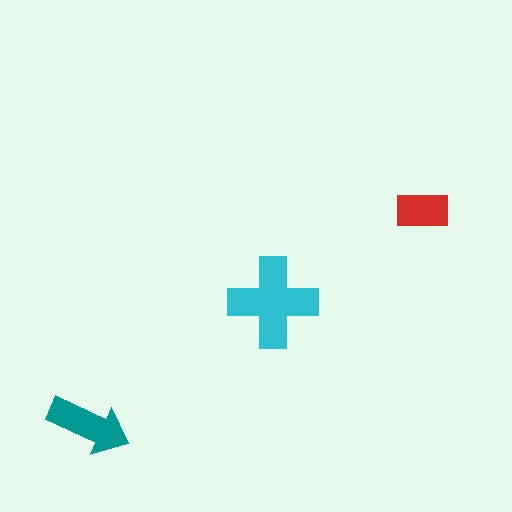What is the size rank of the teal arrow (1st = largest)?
2nd.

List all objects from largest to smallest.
The cyan cross, the teal arrow, the red rectangle.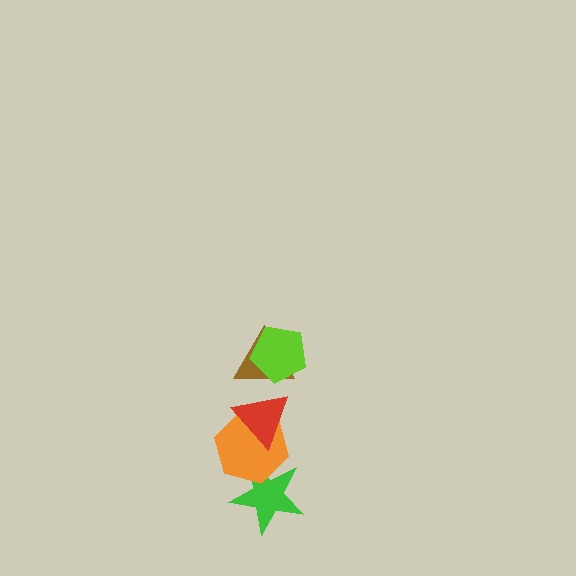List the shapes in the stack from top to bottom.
From top to bottom: the lime pentagon, the brown triangle, the red triangle, the orange hexagon, the green star.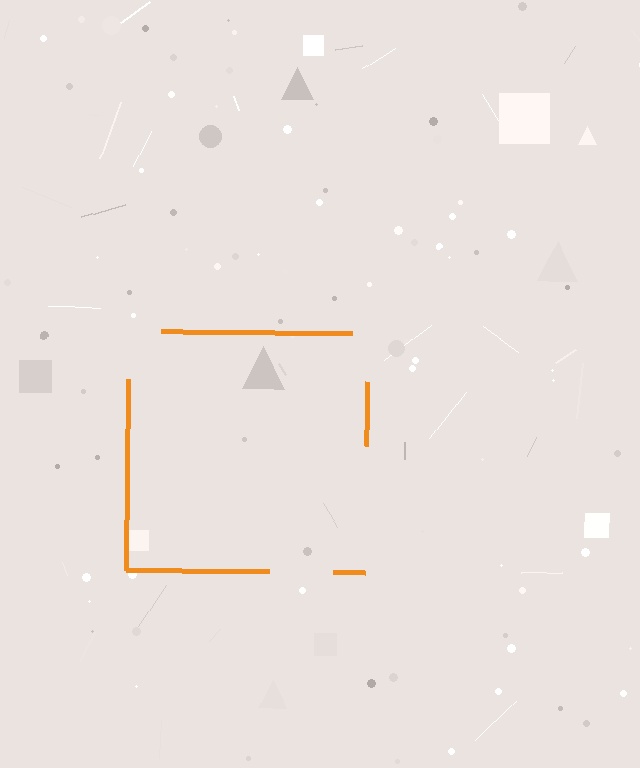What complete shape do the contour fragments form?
The contour fragments form a square.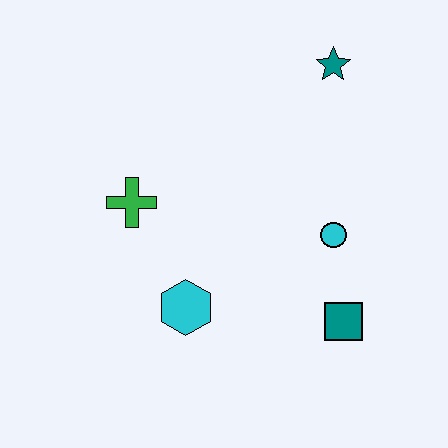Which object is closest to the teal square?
The cyan circle is closest to the teal square.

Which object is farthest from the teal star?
The cyan hexagon is farthest from the teal star.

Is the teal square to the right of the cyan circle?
Yes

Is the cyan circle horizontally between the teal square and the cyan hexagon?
Yes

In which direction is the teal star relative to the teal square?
The teal star is above the teal square.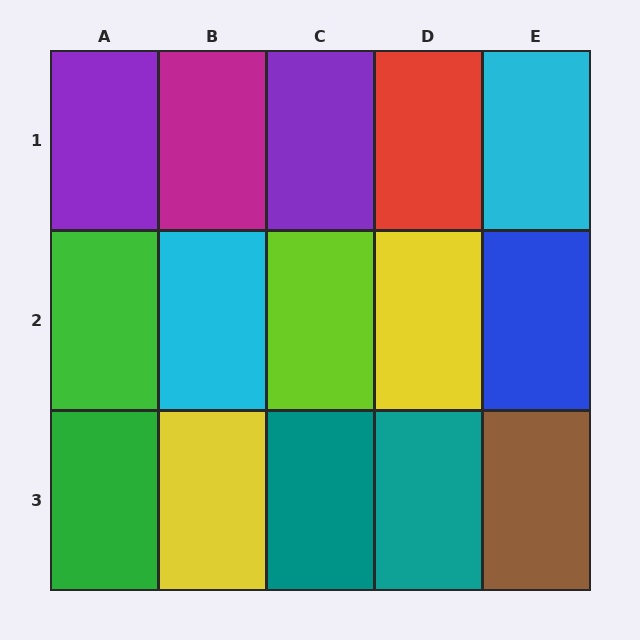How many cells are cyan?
2 cells are cyan.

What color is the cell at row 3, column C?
Teal.